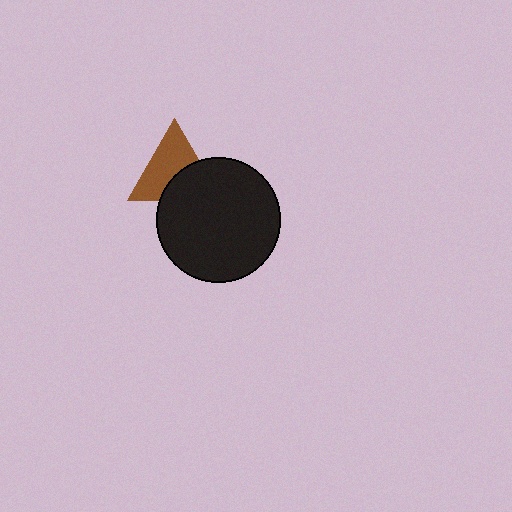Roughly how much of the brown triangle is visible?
About half of it is visible (roughly 60%).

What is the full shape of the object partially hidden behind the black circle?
The partially hidden object is a brown triangle.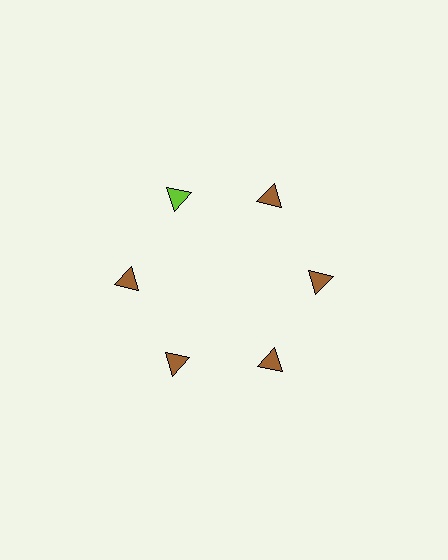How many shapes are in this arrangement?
There are 6 shapes arranged in a ring pattern.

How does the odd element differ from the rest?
It has a different color: lime instead of brown.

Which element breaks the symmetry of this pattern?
The lime triangle at roughly the 11 o'clock position breaks the symmetry. All other shapes are brown triangles.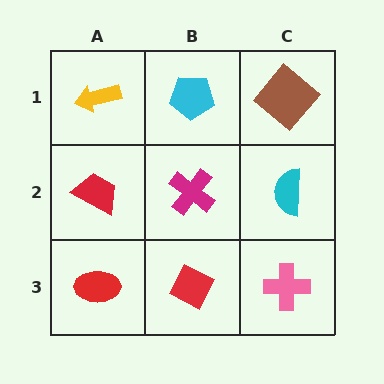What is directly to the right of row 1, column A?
A cyan pentagon.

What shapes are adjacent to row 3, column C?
A cyan semicircle (row 2, column C), a red diamond (row 3, column B).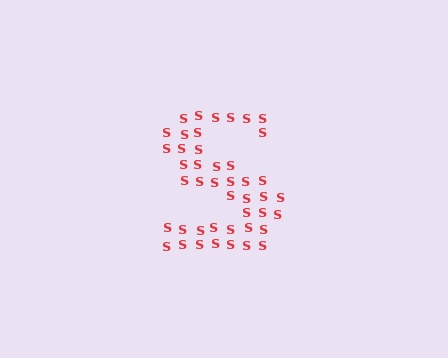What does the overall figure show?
The overall figure shows the letter S.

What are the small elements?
The small elements are letter S's.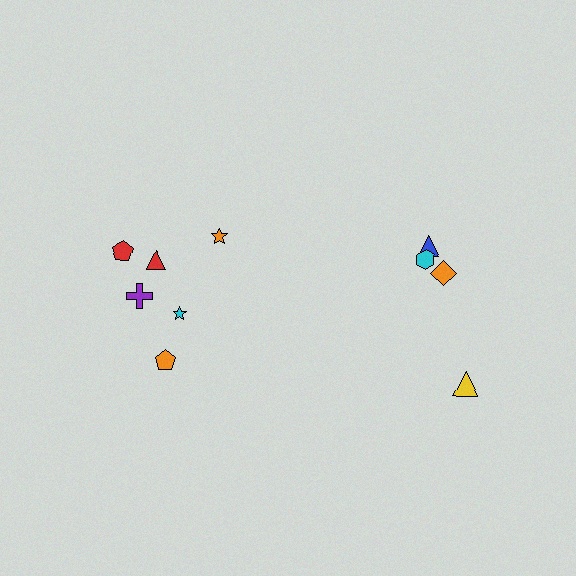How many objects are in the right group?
There are 4 objects.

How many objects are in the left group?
There are 6 objects.